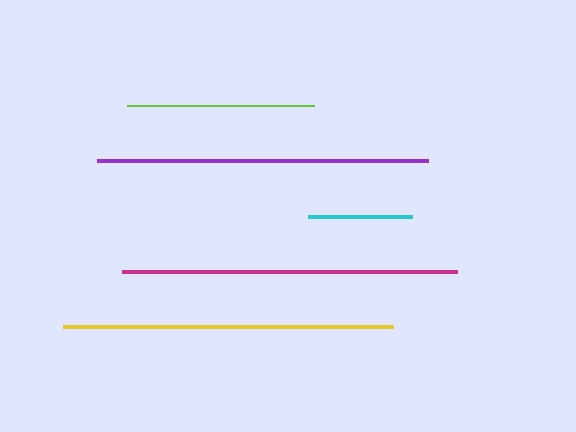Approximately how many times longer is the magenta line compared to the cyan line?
The magenta line is approximately 3.2 times the length of the cyan line.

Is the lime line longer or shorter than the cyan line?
The lime line is longer than the cyan line.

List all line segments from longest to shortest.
From longest to shortest: magenta, purple, yellow, lime, cyan.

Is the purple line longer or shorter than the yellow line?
The purple line is longer than the yellow line.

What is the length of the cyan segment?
The cyan segment is approximately 104 pixels long.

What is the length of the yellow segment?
The yellow segment is approximately 330 pixels long.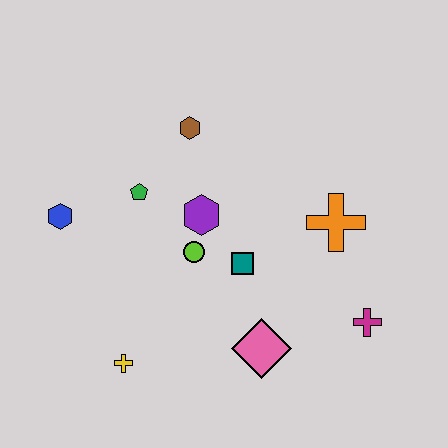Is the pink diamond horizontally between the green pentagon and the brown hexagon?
No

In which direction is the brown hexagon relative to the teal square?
The brown hexagon is above the teal square.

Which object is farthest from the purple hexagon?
The magenta cross is farthest from the purple hexagon.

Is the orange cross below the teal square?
No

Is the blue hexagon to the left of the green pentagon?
Yes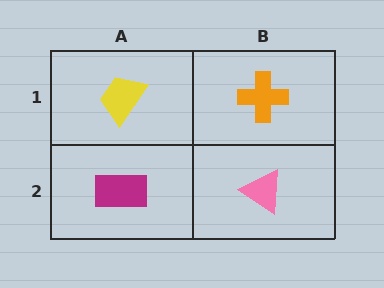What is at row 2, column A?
A magenta rectangle.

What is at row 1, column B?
An orange cross.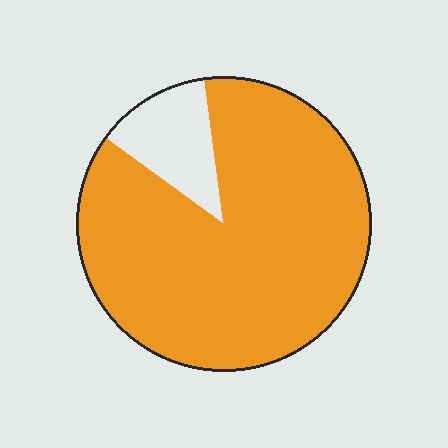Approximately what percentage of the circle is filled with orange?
Approximately 85%.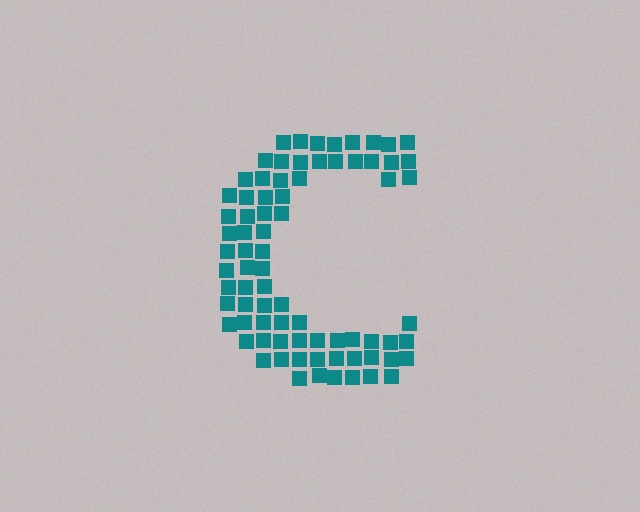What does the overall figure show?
The overall figure shows the letter C.